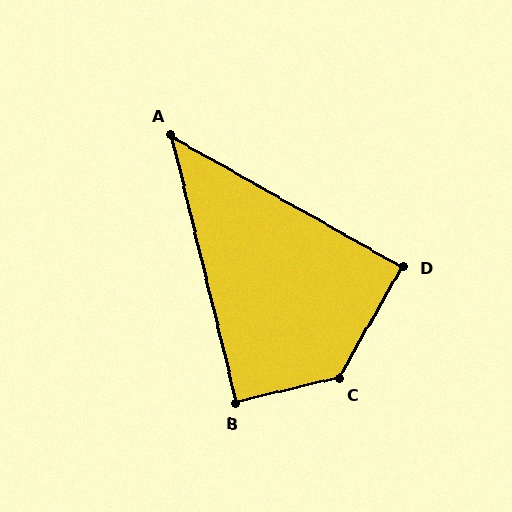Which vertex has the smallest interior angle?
A, at approximately 47 degrees.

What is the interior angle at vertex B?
Approximately 90 degrees (approximately right).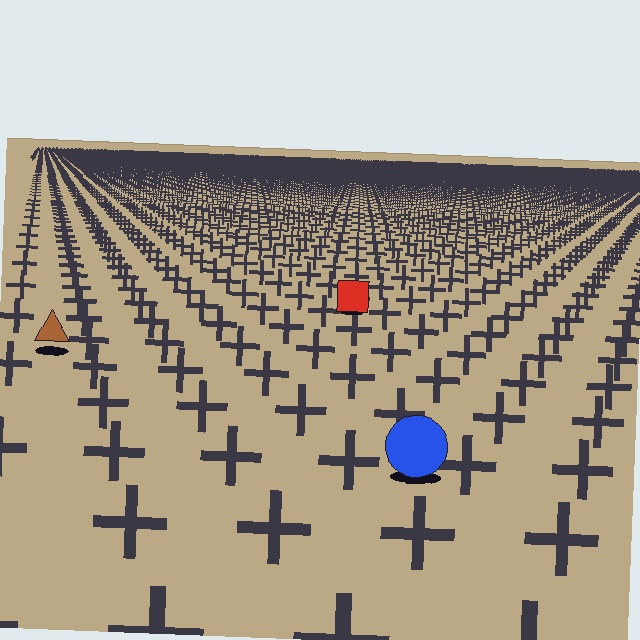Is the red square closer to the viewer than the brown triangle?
No. The brown triangle is closer — you can tell from the texture gradient: the ground texture is coarser near it.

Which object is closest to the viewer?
The blue circle is closest. The texture marks near it are larger and more spread out.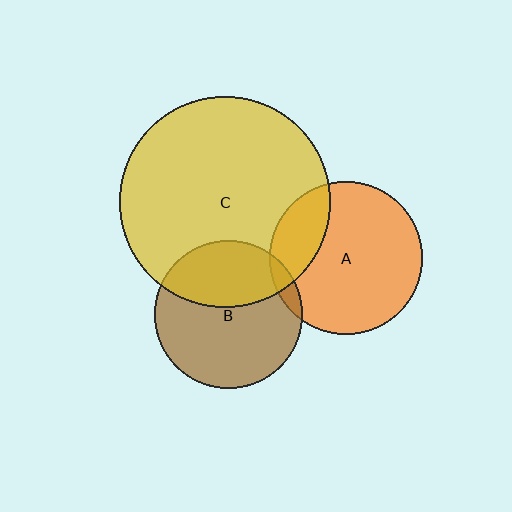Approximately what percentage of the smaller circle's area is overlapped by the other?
Approximately 35%.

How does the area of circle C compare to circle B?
Approximately 2.0 times.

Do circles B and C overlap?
Yes.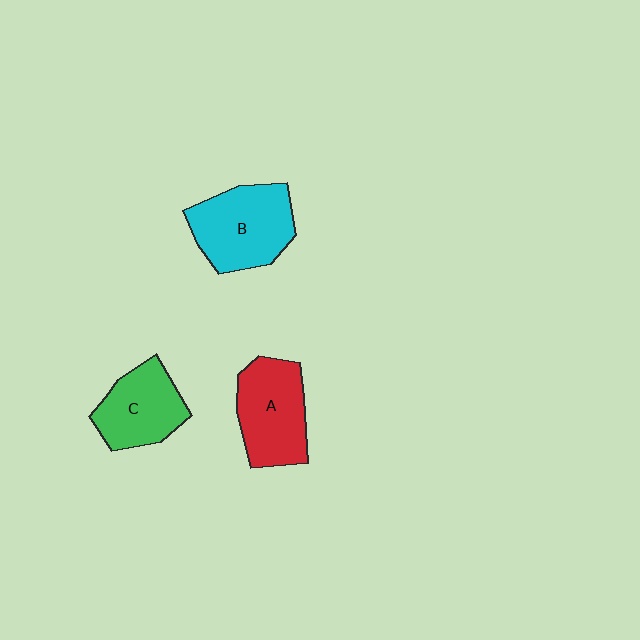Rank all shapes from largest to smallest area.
From largest to smallest: B (cyan), A (red), C (green).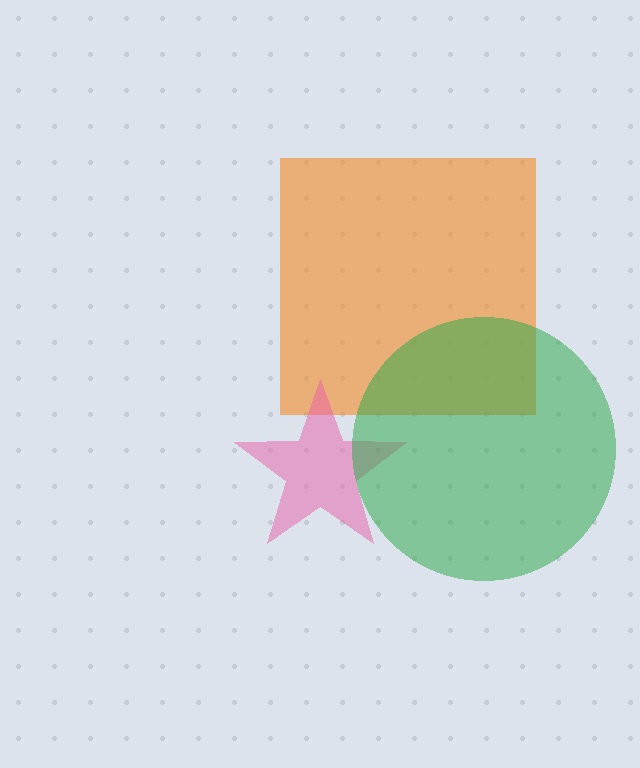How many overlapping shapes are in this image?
There are 3 overlapping shapes in the image.